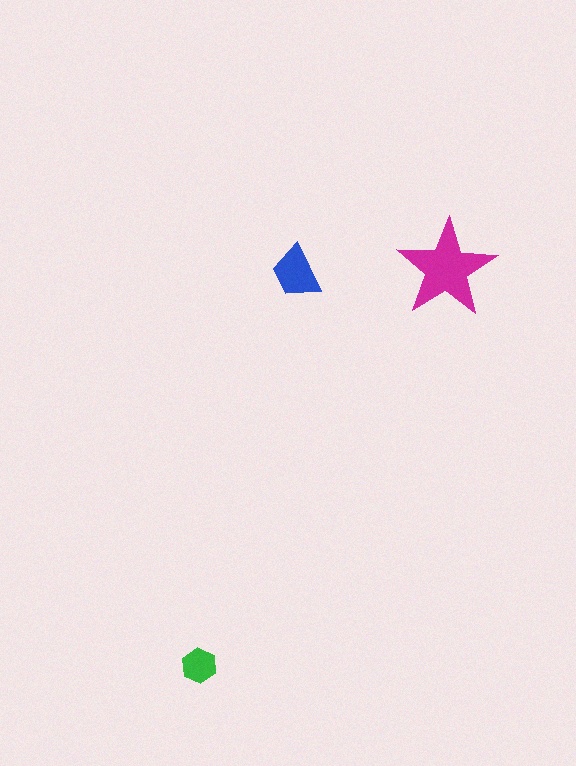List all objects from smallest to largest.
The green hexagon, the blue trapezoid, the magenta star.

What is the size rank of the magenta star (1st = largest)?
1st.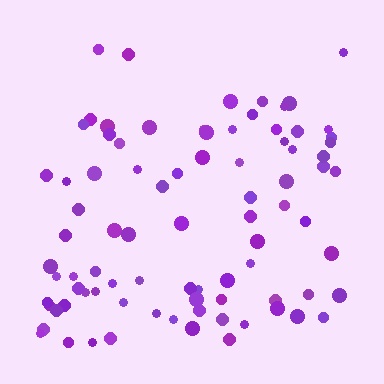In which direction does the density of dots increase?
From top to bottom, with the bottom side densest.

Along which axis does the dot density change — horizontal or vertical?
Vertical.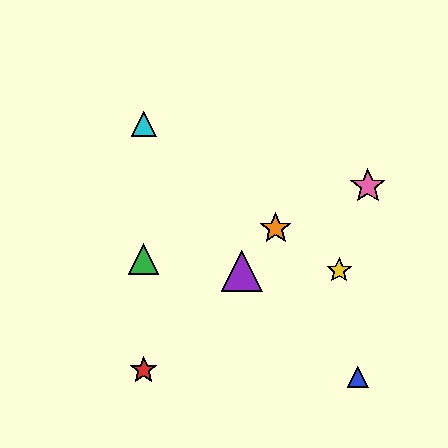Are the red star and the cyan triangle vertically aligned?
Yes, both are at x≈144.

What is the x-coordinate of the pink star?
The pink star is at x≈368.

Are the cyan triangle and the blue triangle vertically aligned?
No, the cyan triangle is at x≈144 and the blue triangle is at x≈358.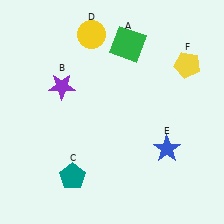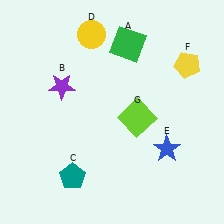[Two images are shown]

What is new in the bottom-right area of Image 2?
A lime square (G) was added in the bottom-right area of Image 2.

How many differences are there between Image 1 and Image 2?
There is 1 difference between the two images.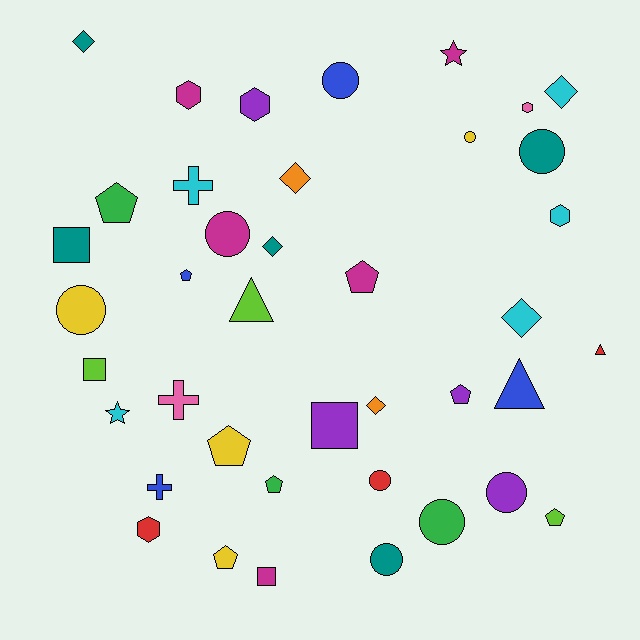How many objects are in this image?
There are 40 objects.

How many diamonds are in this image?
There are 6 diamonds.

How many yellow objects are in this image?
There are 4 yellow objects.